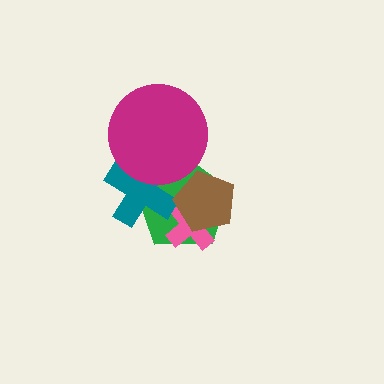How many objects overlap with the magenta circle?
2 objects overlap with the magenta circle.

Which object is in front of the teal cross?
The magenta circle is in front of the teal cross.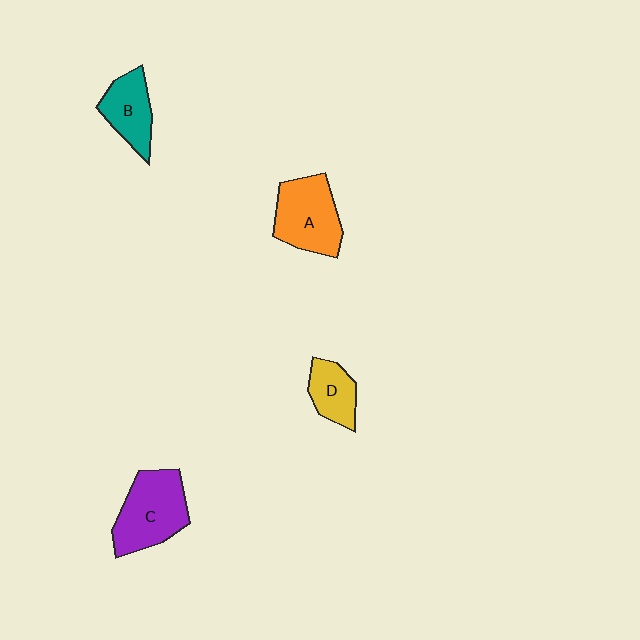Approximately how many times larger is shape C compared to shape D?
Approximately 1.9 times.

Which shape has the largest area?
Shape C (purple).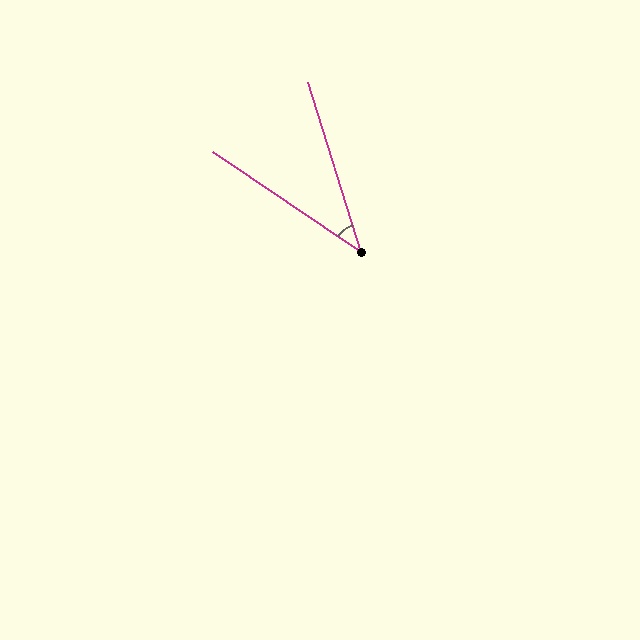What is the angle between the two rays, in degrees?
Approximately 38 degrees.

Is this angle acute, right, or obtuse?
It is acute.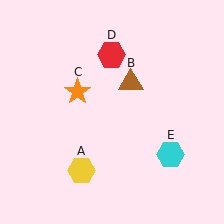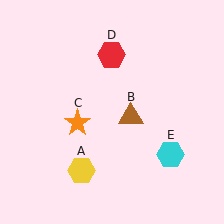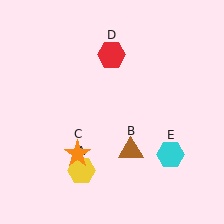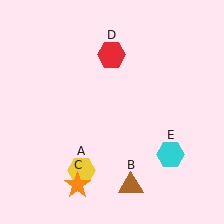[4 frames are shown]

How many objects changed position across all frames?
2 objects changed position: brown triangle (object B), orange star (object C).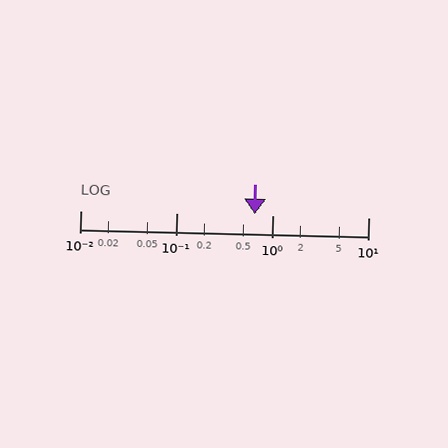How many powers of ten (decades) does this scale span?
The scale spans 3 decades, from 0.01 to 10.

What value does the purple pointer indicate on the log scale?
The pointer indicates approximately 0.66.